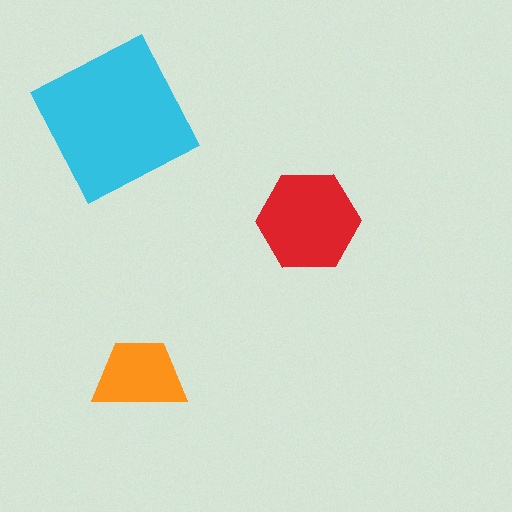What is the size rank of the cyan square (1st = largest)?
1st.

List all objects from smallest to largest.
The orange trapezoid, the red hexagon, the cyan square.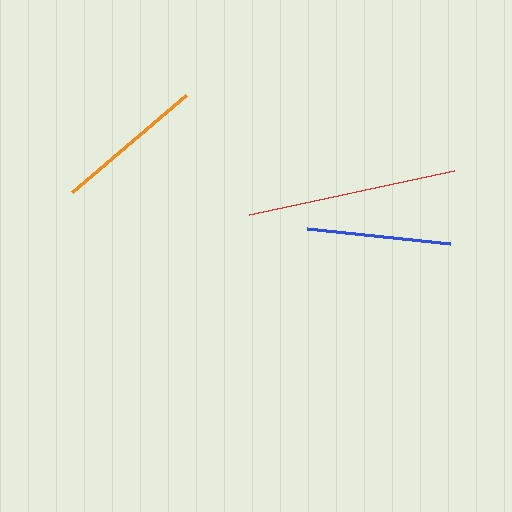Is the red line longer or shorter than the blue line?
The red line is longer than the blue line.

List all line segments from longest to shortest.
From longest to shortest: red, orange, blue.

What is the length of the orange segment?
The orange segment is approximately 150 pixels long.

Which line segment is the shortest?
The blue line is the shortest at approximately 145 pixels.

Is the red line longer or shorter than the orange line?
The red line is longer than the orange line.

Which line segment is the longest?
The red line is the longest at approximately 210 pixels.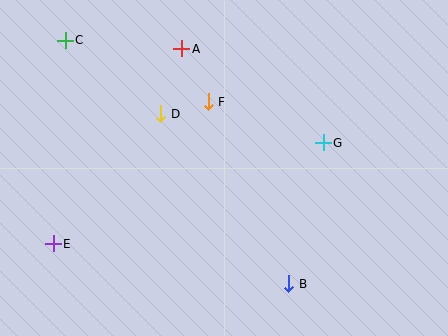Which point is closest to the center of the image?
Point F at (208, 102) is closest to the center.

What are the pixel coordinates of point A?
Point A is at (182, 49).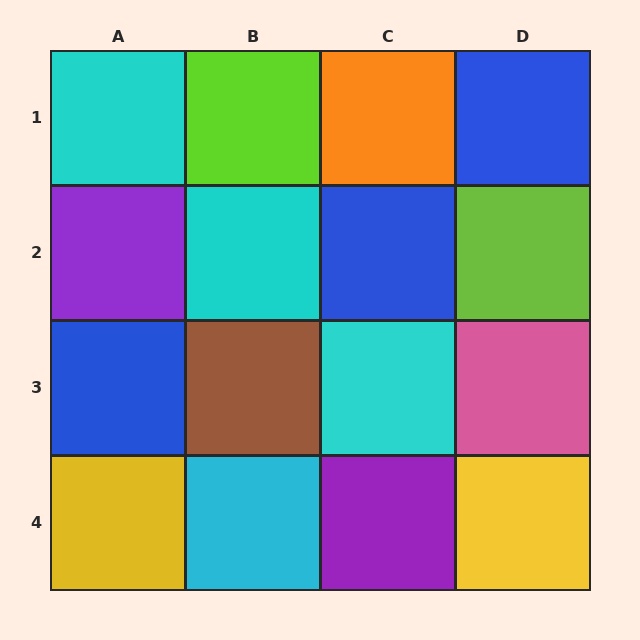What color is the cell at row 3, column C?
Cyan.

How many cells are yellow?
2 cells are yellow.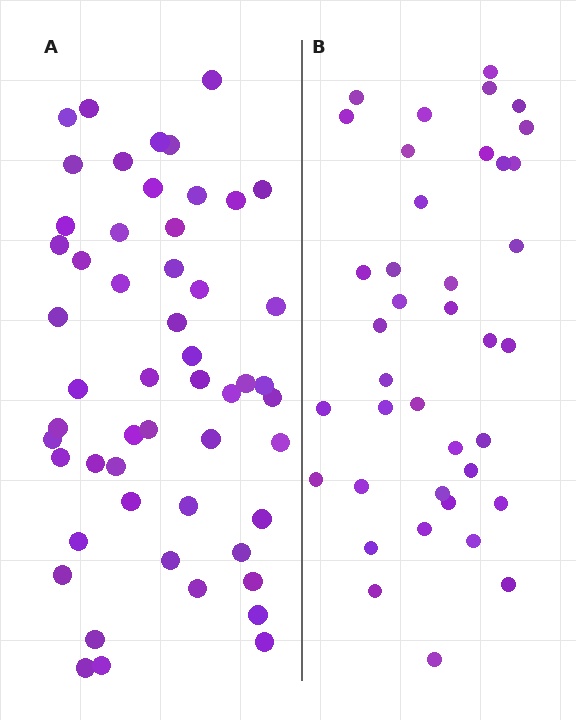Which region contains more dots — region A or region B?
Region A (the left region) has more dots.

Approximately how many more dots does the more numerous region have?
Region A has approximately 15 more dots than region B.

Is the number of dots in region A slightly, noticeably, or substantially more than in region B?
Region A has noticeably more, but not dramatically so. The ratio is roughly 1.4 to 1.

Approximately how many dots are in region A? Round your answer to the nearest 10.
About 50 dots. (The exact count is 53, which rounds to 50.)